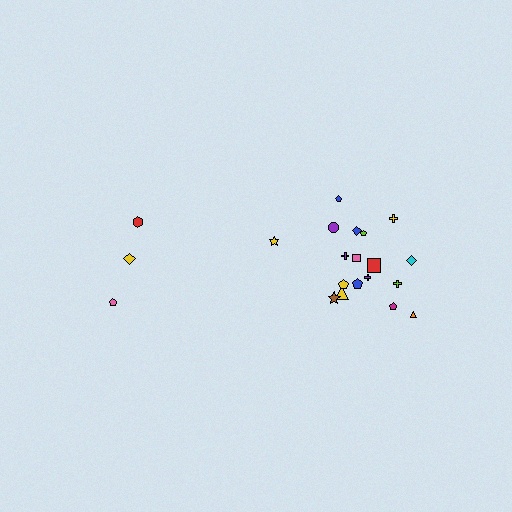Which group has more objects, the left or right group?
The right group.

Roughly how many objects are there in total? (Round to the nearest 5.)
Roughly 20 objects in total.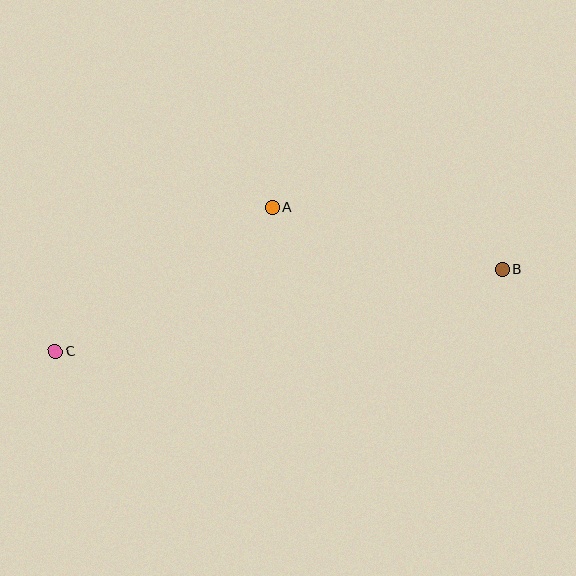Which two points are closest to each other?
Points A and B are closest to each other.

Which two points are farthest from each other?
Points B and C are farthest from each other.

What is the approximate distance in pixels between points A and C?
The distance between A and C is approximately 260 pixels.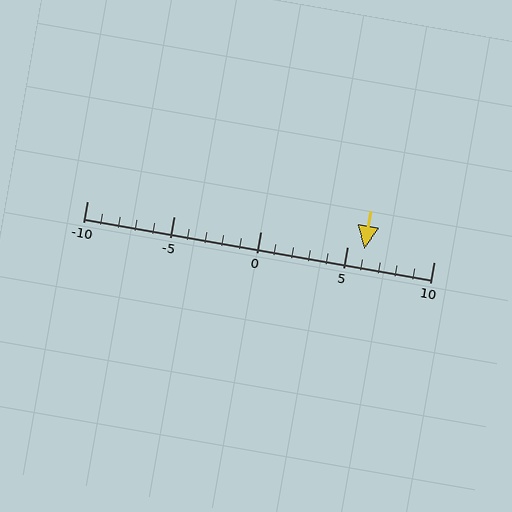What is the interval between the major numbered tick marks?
The major tick marks are spaced 5 units apart.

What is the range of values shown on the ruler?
The ruler shows values from -10 to 10.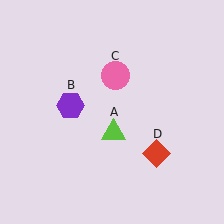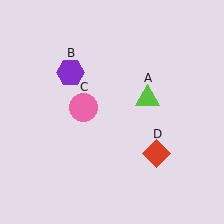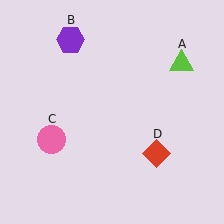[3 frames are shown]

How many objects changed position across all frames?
3 objects changed position: lime triangle (object A), purple hexagon (object B), pink circle (object C).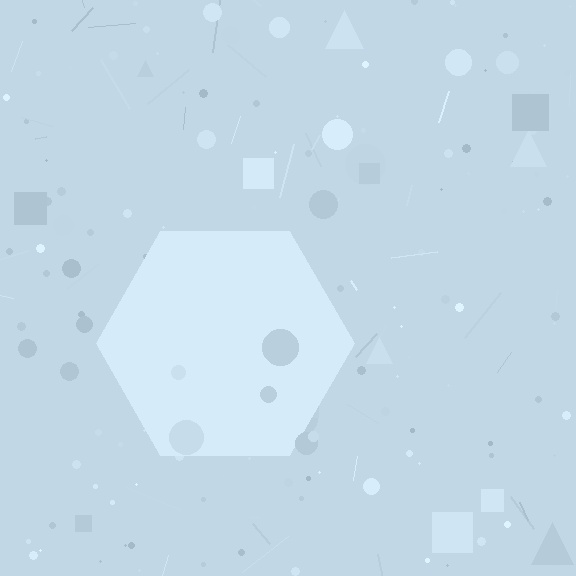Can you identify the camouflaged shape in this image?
The camouflaged shape is a hexagon.